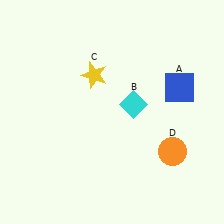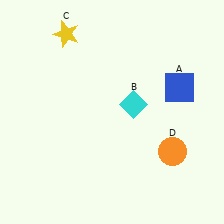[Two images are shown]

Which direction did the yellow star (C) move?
The yellow star (C) moved up.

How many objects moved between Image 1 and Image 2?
1 object moved between the two images.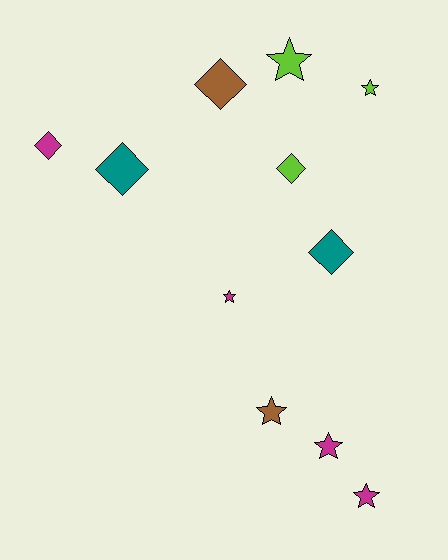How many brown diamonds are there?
There is 1 brown diamond.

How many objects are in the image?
There are 11 objects.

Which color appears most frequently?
Magenta, with 4 objects.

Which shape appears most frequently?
Star, with 6 objects.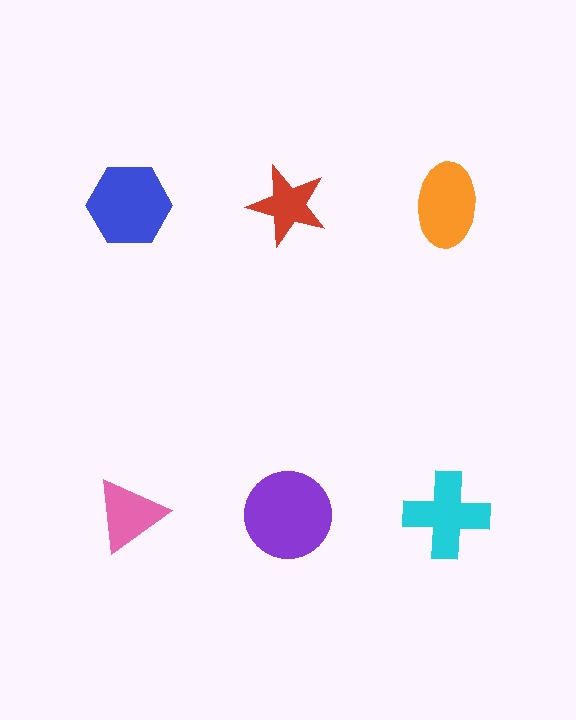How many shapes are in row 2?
3 shapes.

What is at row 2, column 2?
A purple circle.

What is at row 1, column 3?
An orange ellipse.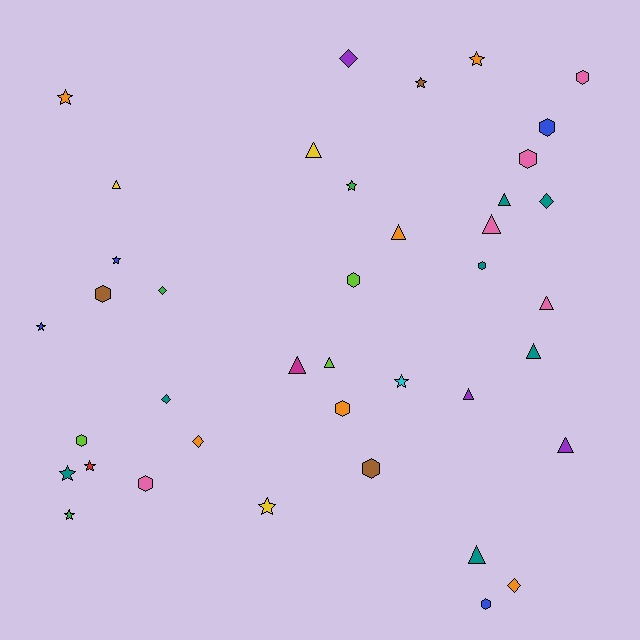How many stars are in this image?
There are 11 stars.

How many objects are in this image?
There are 40 objects.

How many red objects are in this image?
There is 1 red object.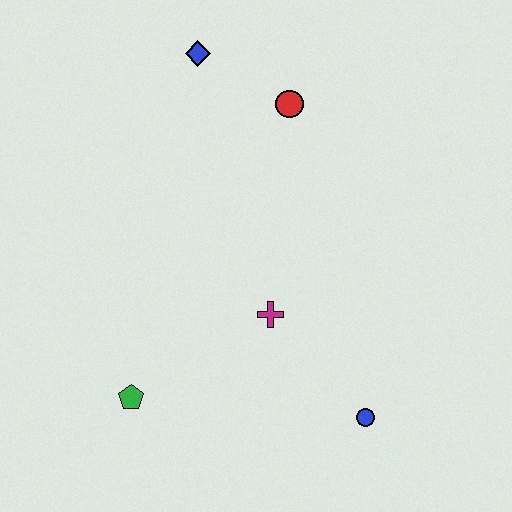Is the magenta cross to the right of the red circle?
No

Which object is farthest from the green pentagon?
The blue diamond is farthest from the green pentagon.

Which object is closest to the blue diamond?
The red circle is closest to the blue diamond.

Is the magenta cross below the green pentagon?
No